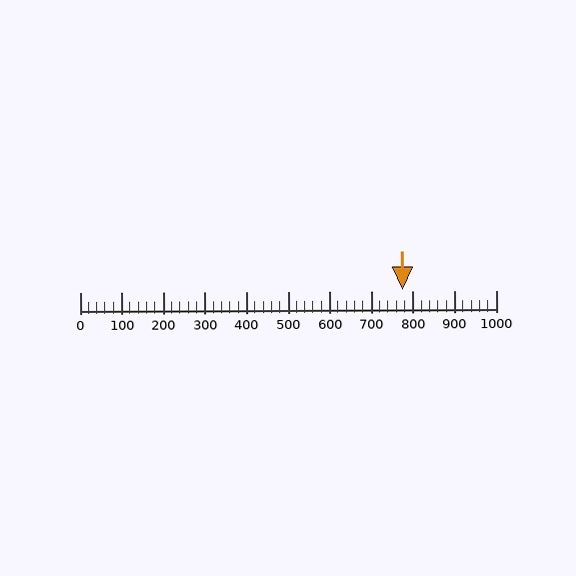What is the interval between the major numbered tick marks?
The major tick marks are spaced 100 units apart.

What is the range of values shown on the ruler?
The ruler shows values from 0 to 1000.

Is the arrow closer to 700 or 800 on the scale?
The arrow is closer to 800.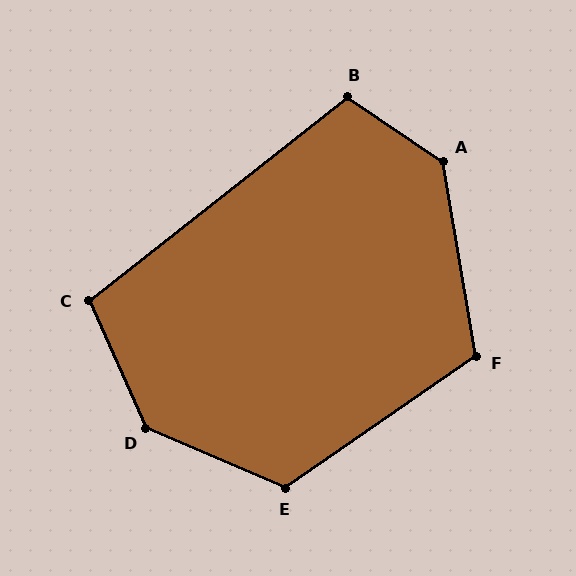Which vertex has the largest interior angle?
D, at approximately 137 degrees.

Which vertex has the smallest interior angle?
C, at approximately 104 degrees.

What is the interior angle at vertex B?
Approximately 108 degrees (obtuse).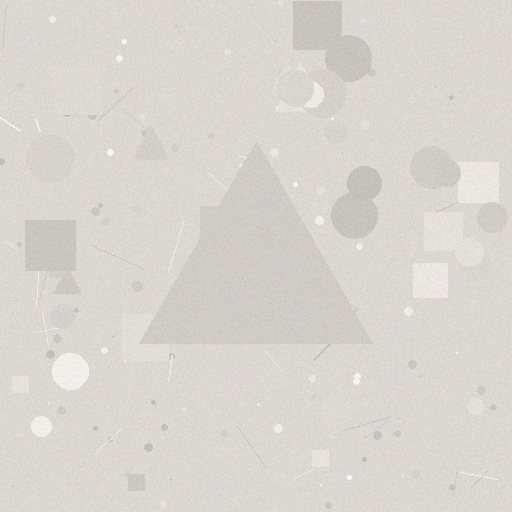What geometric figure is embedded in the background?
A triangle is embedded in the background.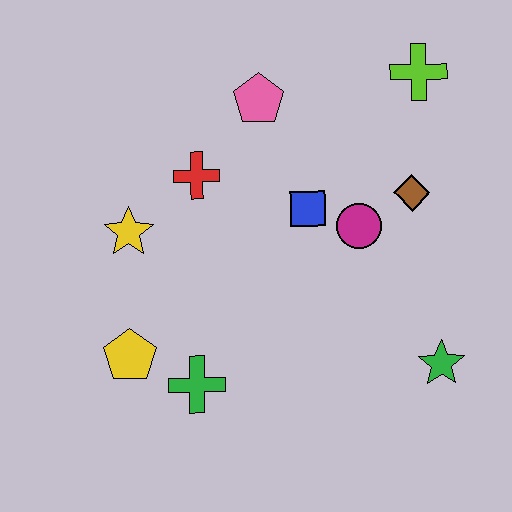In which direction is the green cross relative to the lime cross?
The green cross is below the lime cross.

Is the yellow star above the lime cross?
No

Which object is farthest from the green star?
The yellow star is farthest from the green star.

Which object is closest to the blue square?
The magenta circle is closest to the blue square.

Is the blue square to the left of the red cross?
No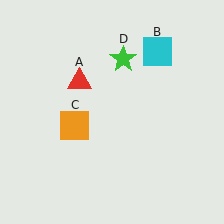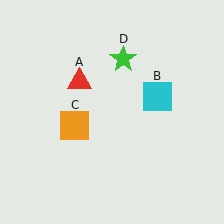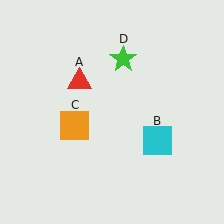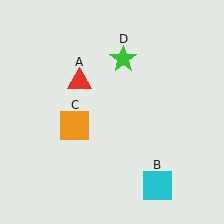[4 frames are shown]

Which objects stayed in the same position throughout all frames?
Red triangle (object A) and orange square (object C) and green star (object D) remained stationary.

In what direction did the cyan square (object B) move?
The cyan square (object B) moved down.